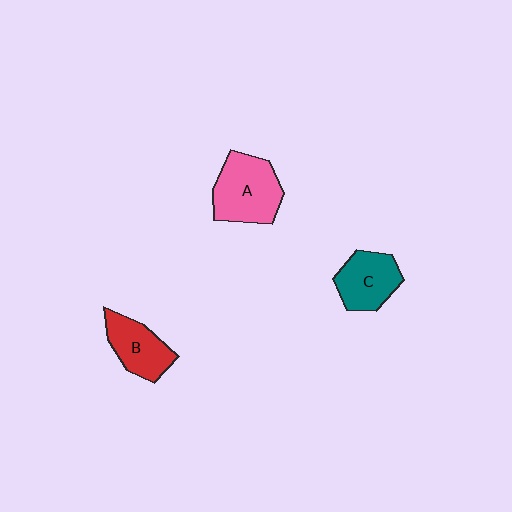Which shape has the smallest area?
Shape B (red).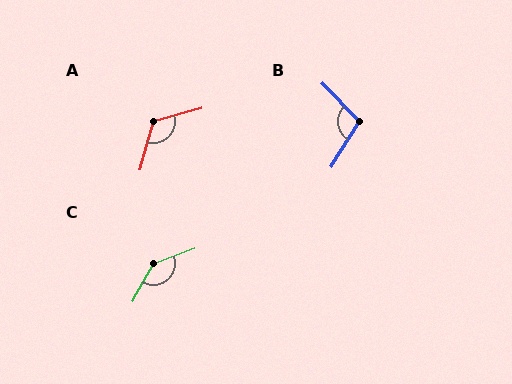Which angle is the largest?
C, at approximately 140 degrees.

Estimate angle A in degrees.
Approximately 120 degrees.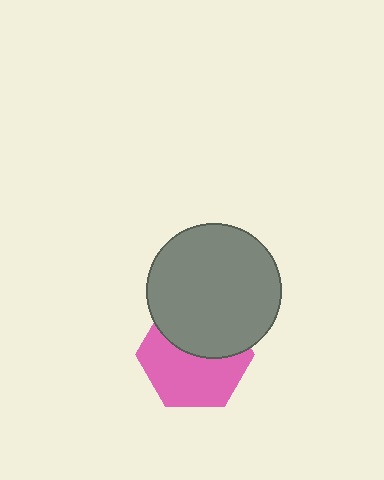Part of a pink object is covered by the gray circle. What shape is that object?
It is a hexagon.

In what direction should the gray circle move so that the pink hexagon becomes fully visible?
The gray circle should move up. That is the shortest direction to clear the overlap and leave the pink hexagon fully visible.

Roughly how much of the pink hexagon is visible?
About half of it is visible (roughly 58%).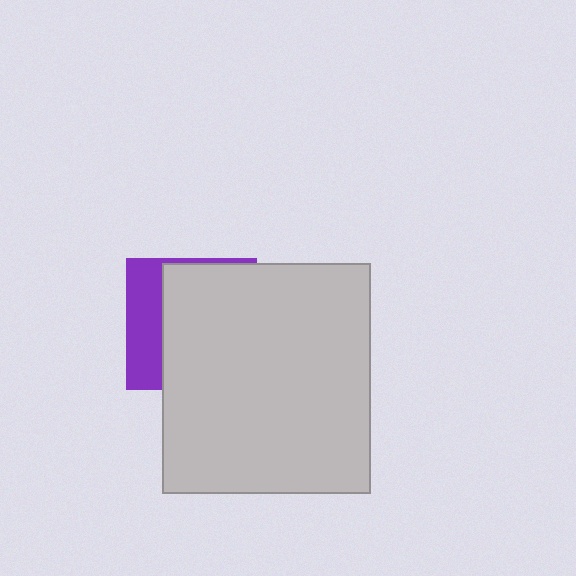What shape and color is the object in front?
The object in front is a light gray rectangle.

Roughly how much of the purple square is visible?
A small part of it is visible (roughly 31%).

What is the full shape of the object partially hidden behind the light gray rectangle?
The partially hidden object is a purple square.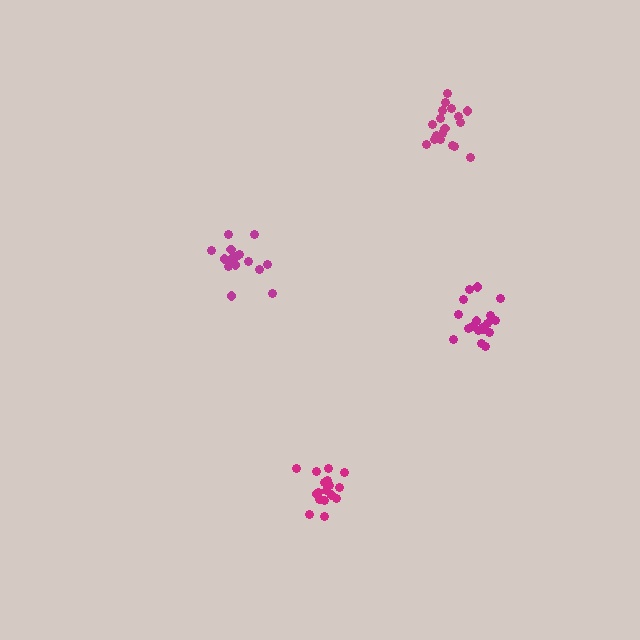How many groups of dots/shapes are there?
There are 4 groups.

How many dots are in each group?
Group 1: 16 dots, Group 2: 18 dots, Group 3: 17 dots, Group 4: 19 dots (70 total).